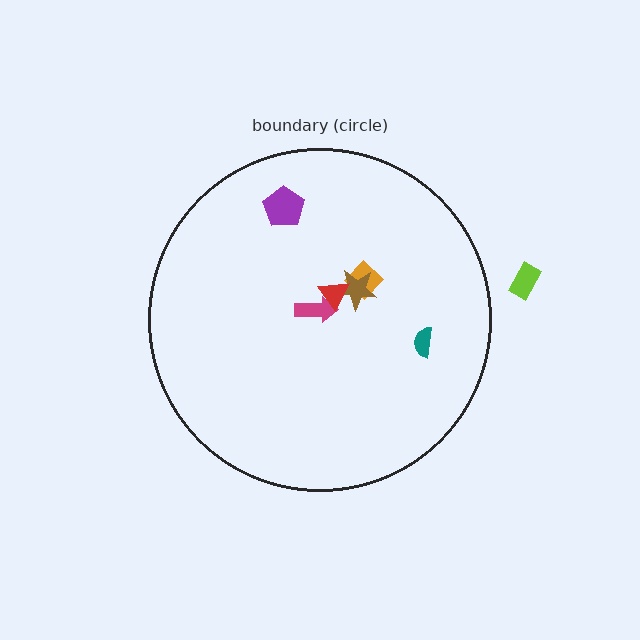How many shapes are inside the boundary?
6 inside, 1 outside.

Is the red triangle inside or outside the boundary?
Inside.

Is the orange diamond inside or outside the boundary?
Inside.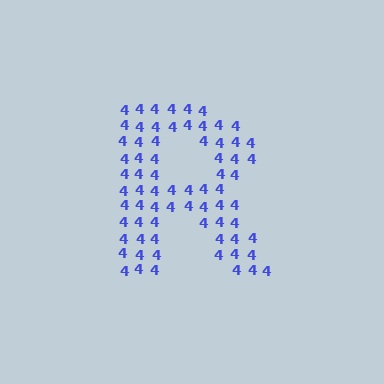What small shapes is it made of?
It is made of small digit 4's.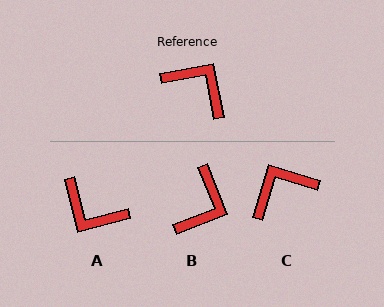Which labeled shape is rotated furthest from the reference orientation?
A, about 176 degrees away.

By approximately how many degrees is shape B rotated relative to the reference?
Approximately 79 degrees clockwise.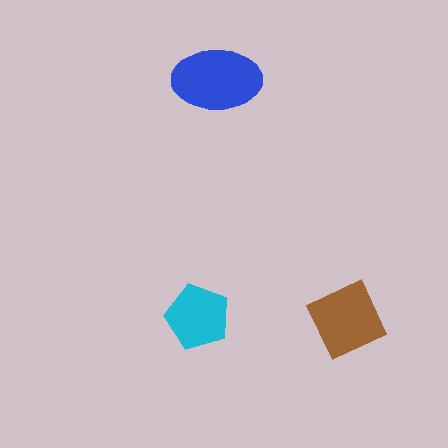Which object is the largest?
The blue ellipse.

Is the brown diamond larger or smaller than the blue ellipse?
Smaller.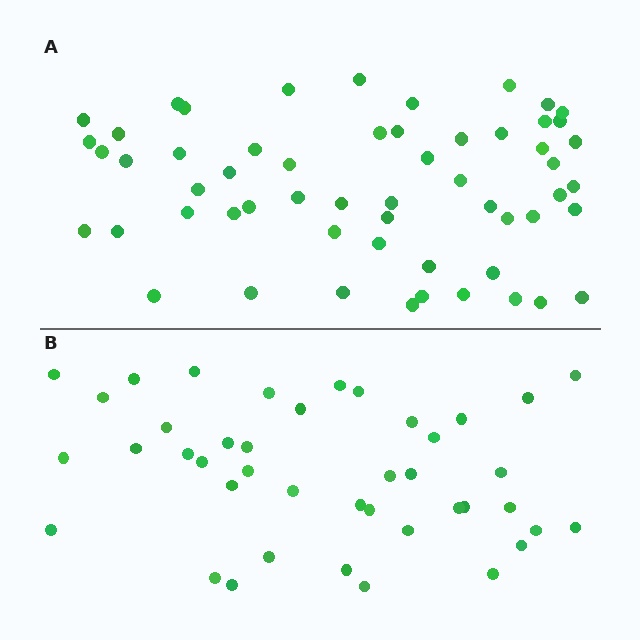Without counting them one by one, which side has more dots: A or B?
Region A (the top region) has more dots.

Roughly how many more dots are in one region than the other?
Region A has approximately 15 more dots than region B.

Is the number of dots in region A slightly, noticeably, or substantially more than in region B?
Region A has noticeably more, but not dramatically so. The ratio is roughly 1.4 to 1.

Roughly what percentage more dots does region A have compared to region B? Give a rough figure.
About 35% more.